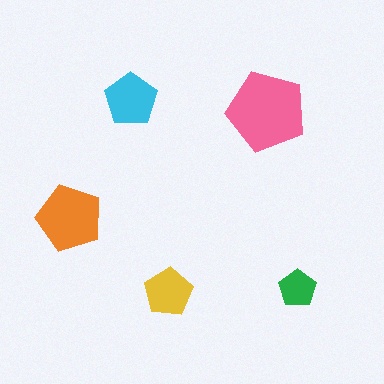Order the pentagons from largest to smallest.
the pink one, the orange one, the cyan one, the yellow one, the green one.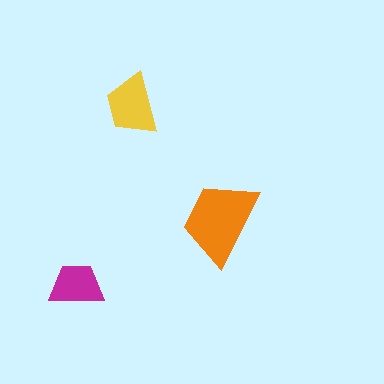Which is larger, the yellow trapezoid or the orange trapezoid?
The orange one.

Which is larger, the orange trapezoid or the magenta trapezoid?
The orange one.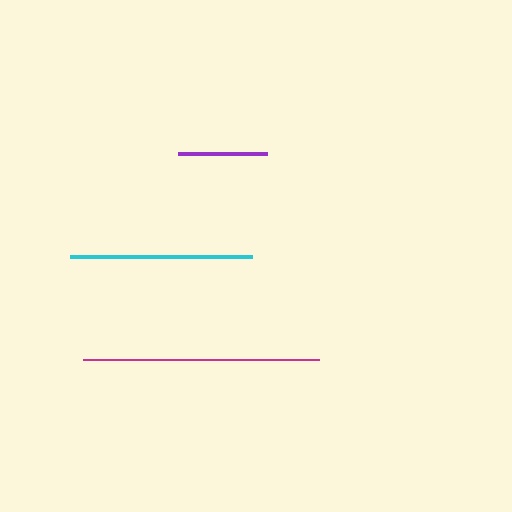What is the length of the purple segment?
The purple segment is approximately 89 pixels long.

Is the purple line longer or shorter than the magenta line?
The magenta line is longer than the purple line.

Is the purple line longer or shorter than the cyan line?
The cyan line is longer than the purple line.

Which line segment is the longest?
The magenta line is the longest at approximately 236 pixels.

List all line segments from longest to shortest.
From longest to shortest: magenta, cyan, purple.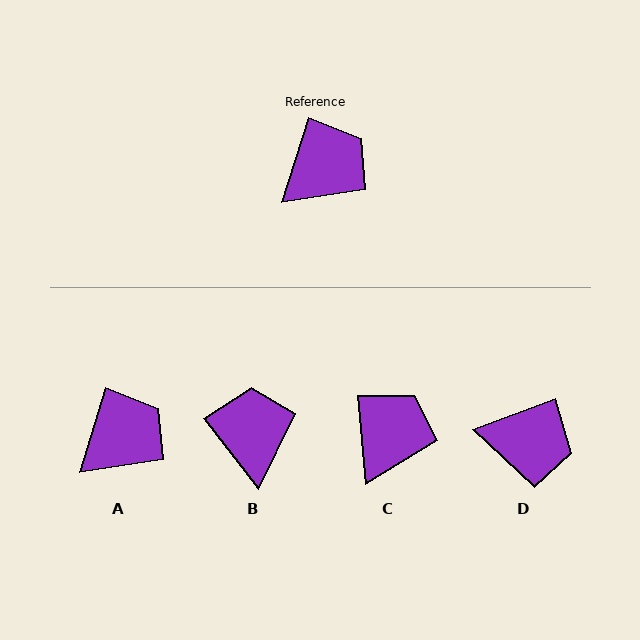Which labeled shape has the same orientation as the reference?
A.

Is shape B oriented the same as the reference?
No, it is off by about 55 degrees.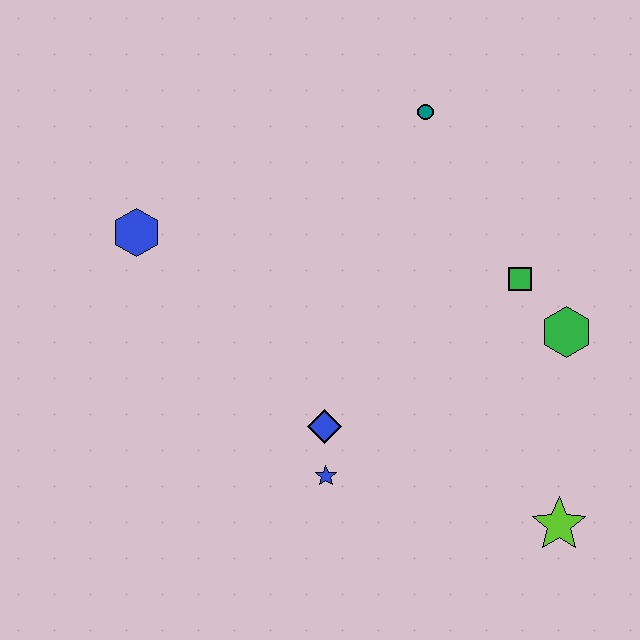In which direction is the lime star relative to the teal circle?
The lime star is below the teal circle.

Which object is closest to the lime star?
The green hexagon is closest to the lime star.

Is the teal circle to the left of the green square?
Yes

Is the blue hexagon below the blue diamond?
No